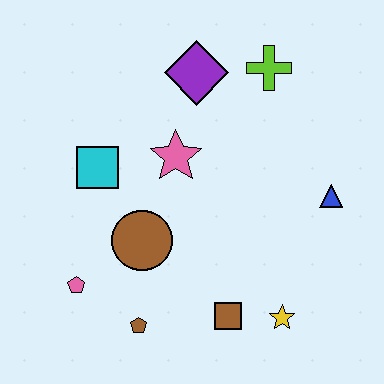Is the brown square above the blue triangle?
No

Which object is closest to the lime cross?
The purple diamond is closest to the lime cross.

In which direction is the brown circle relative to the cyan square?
The brown circle is below the cyan square.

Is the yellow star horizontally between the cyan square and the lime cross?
No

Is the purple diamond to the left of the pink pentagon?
No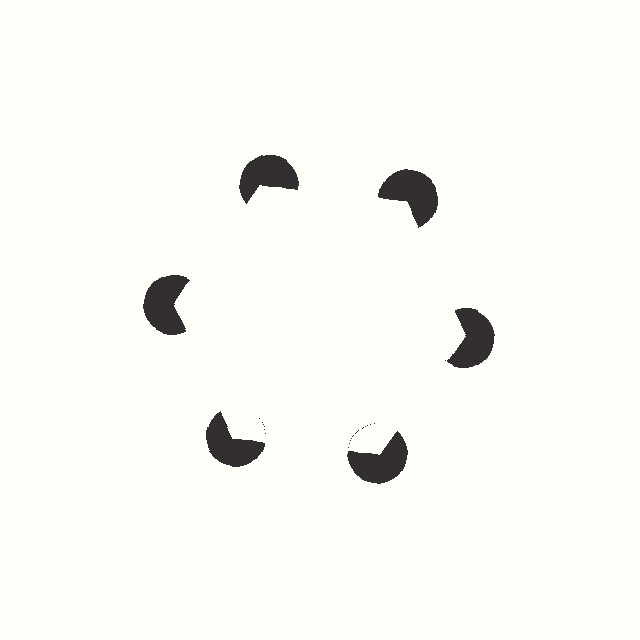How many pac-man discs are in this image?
There are 6 — one at each vertex of the illusory hexagon.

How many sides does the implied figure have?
6 sides.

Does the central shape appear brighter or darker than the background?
It typically appears slightly brighter than the background, even though no actual brightness change is drawn.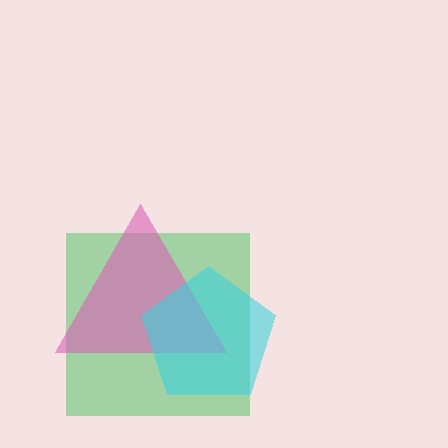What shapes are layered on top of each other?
The layered shapes are: a green square, a pink triangle, a cyan pentagon.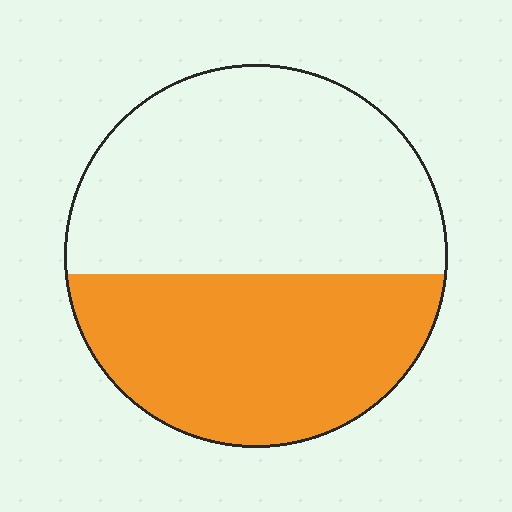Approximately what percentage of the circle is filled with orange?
Approximately 45%.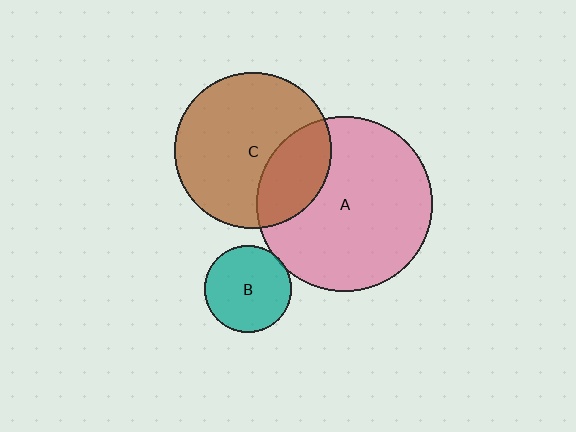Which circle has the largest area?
Circle A (pink).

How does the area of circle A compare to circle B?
Approximately 4.1 times.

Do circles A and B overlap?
Yes.